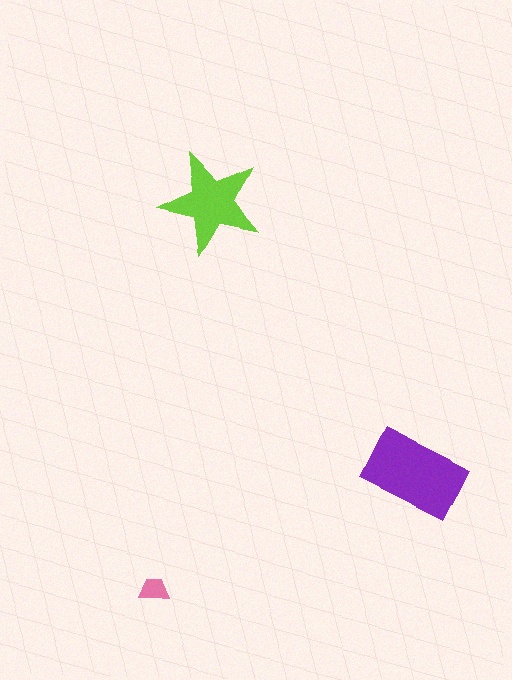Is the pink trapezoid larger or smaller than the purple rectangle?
Smaller.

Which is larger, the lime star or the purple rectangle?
The purple rectangle.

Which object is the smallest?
The pink trapezoid.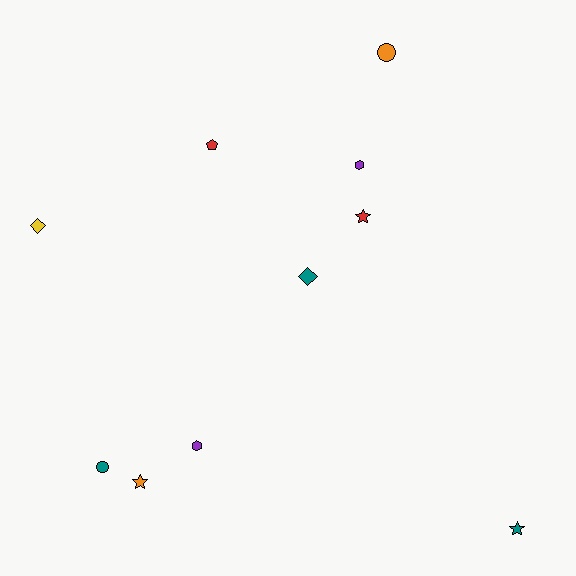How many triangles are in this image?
There are no triangles.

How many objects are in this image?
There are 10 objects.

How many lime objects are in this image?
There are no lime objects.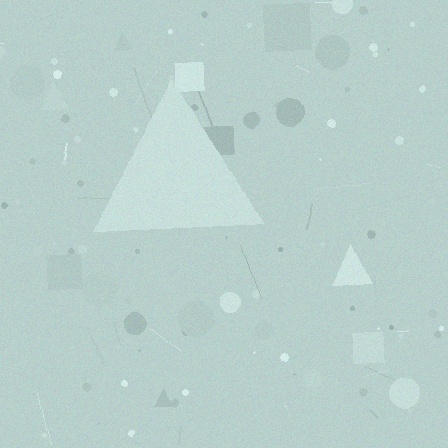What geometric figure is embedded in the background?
A triangle is embedded in the background.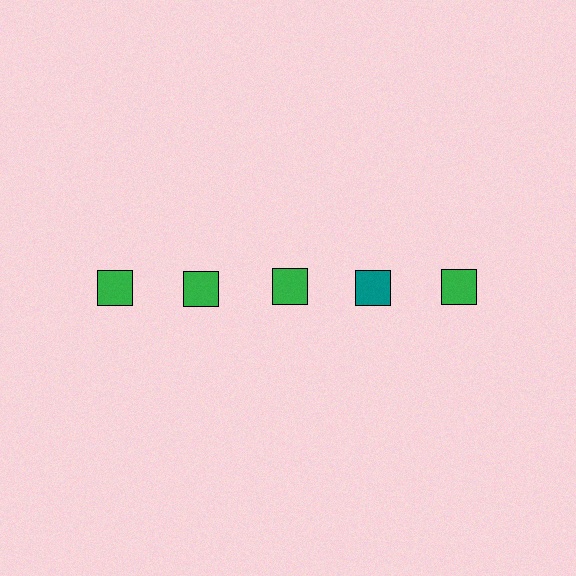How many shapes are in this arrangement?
There are 5 shapes arranged in a grid pattern.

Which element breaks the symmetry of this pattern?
The teal square in the top row, second from right column breaks the symmetry. All other shapes are green squares.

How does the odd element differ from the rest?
It has a different color: teal instead of green.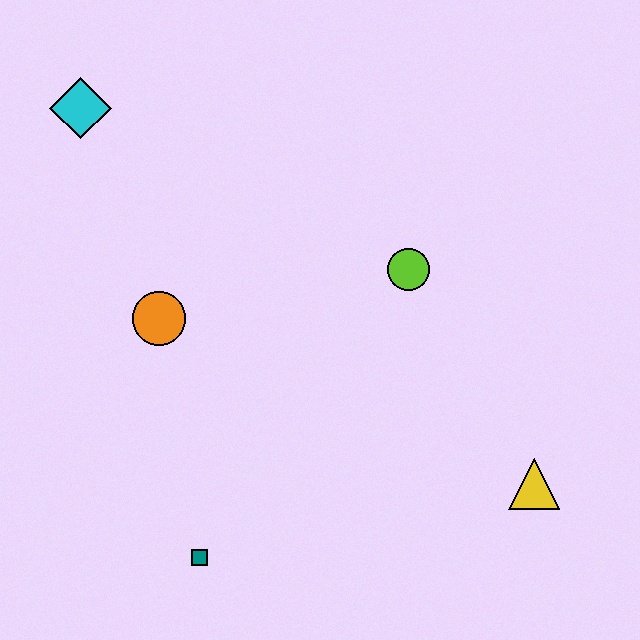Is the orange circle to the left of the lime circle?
Yes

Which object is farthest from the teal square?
The cyan diamond is farthest from the teal square.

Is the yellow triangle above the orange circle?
No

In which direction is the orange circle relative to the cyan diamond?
The orange circle is below the cyan diamond.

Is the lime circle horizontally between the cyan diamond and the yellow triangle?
Yes